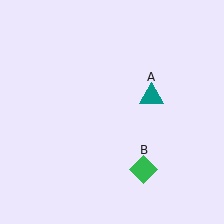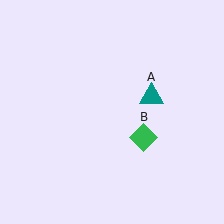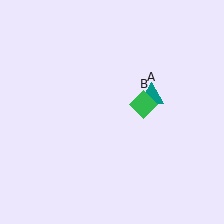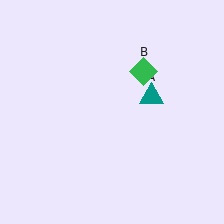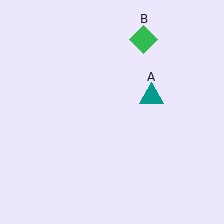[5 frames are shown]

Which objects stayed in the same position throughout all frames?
Teal triangle (object A) remained stationary.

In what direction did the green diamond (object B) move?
The green diamond (object B) moved up.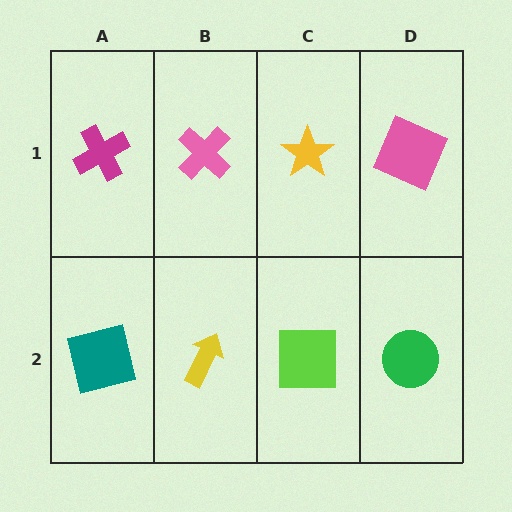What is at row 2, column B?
A yellow arrow.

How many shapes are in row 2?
4 shapes.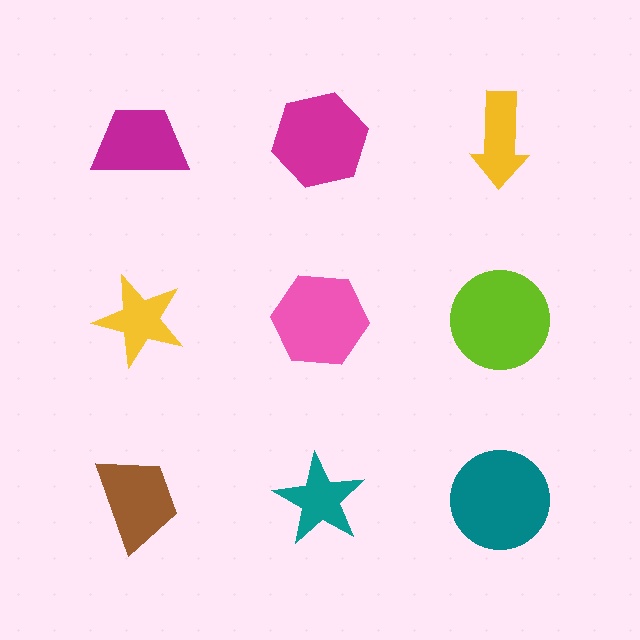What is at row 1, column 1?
A magenta trapezoid.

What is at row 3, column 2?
A teal star.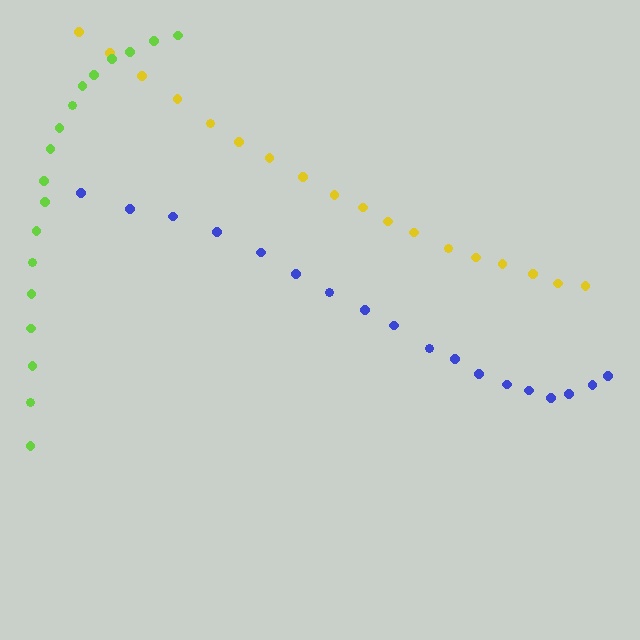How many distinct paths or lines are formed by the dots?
There are 3 distinct paths.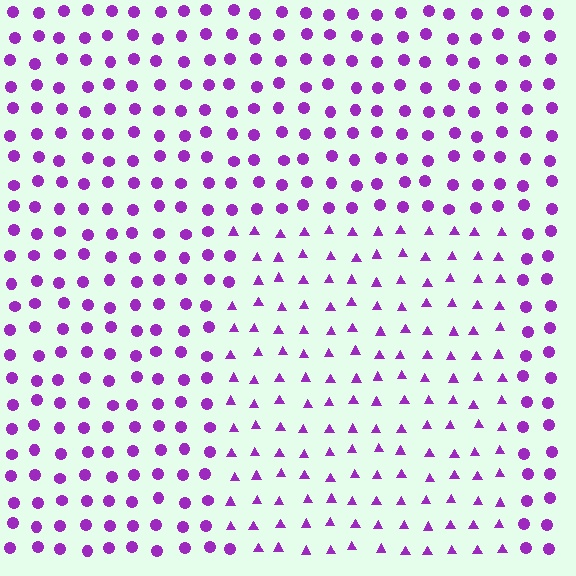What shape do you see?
I see a rectangle.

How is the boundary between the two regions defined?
The boundary is defined by a change in element shape: triangles inside vs. circles outside. All elements share the same color and spacing.